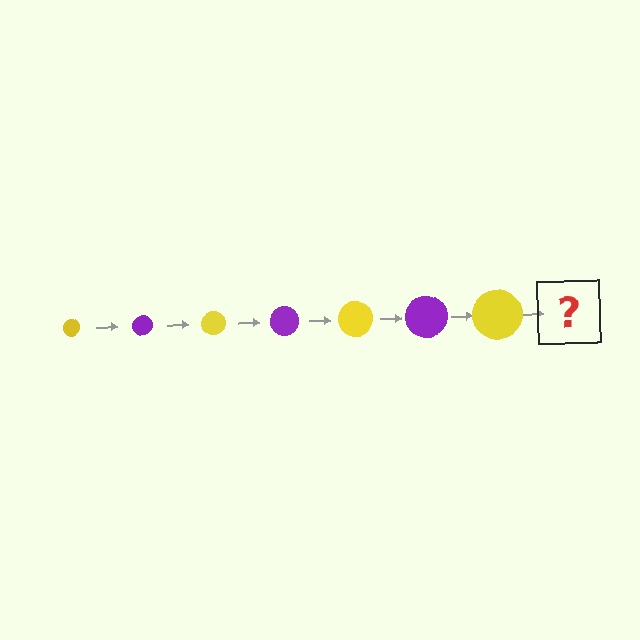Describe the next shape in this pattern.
It should be a purple circle, larger than the previous one.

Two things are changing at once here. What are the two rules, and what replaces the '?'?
The two rules are that the circle grows larger each step and the color cycles through yellow and purple. The '?' should be a purple circle, larger than the previous one.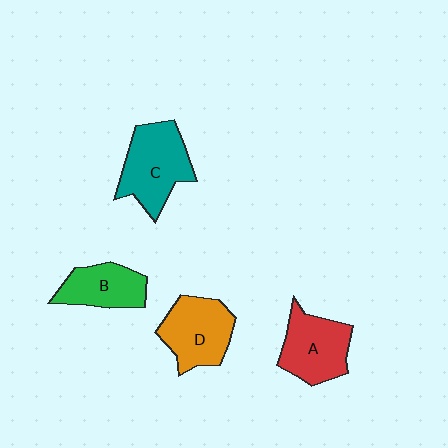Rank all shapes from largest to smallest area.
From largest to smallest: C (teal), D (orange), A (red), B (green).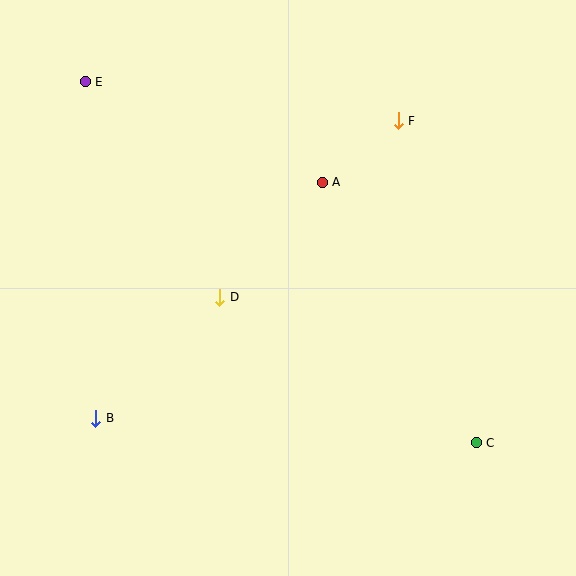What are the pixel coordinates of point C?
Point C is at (476, 443).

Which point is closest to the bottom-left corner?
Point B is closest to the bottom-left corner.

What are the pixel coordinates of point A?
Point A is at (322, 182).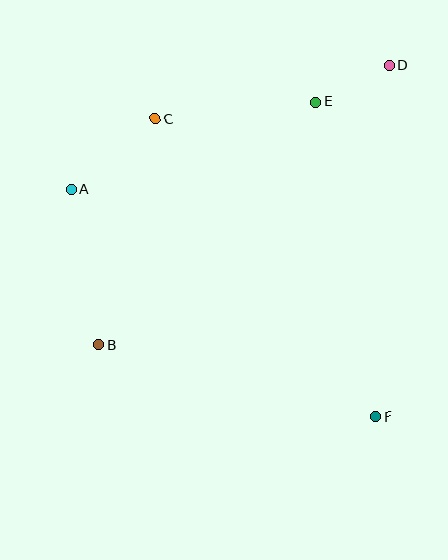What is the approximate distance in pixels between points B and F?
The distance between B and F is approximately 286 pixels.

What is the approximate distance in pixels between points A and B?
The distance between A and B is approximately 158 pixels.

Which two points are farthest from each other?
Points B and D are farthest from each other.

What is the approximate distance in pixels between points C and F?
The distance between C and F is approximately 370 pixels.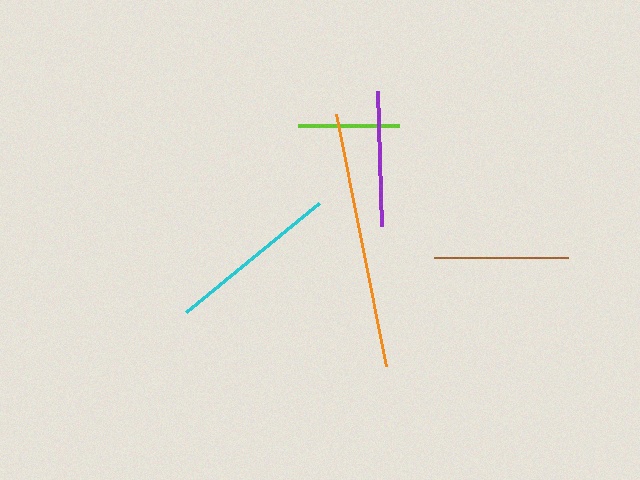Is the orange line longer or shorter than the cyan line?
The orange line is longer than the cyan line.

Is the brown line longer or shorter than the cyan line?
The cyan line is longer than the brown line.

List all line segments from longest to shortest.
From longest to shortest: orange, cyan, purple, brown, lime.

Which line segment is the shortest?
The lime line is the shortest at approximately 101 pixels.